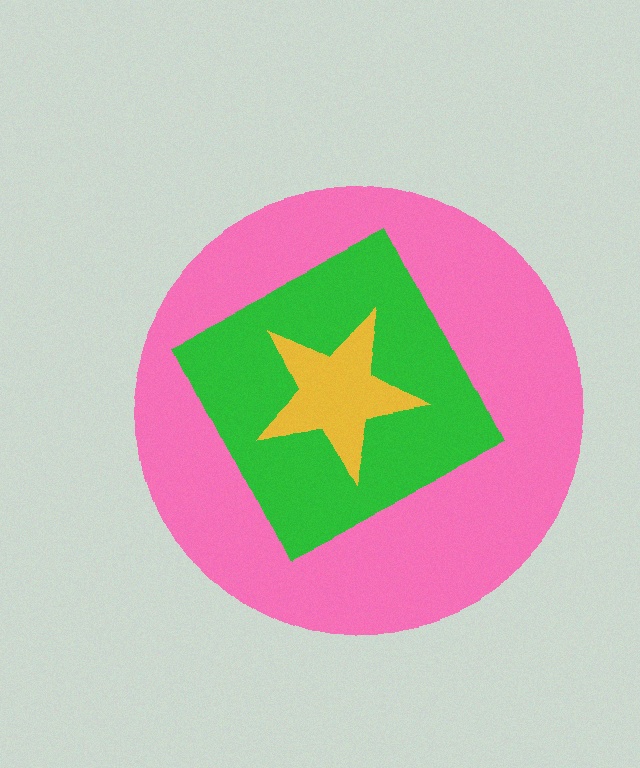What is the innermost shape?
The yellow star.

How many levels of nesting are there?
3.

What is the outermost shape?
The pink circle.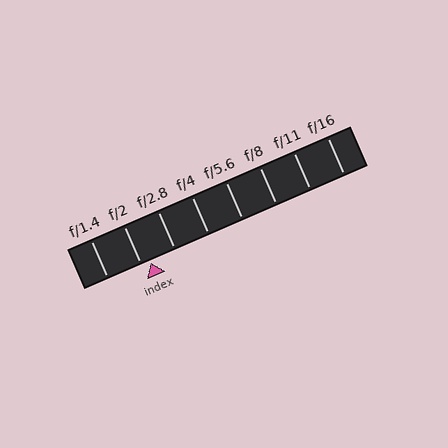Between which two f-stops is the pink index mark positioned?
The index mark is between f/2 and f/2.8.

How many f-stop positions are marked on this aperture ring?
There are 8 f-stop positions marked.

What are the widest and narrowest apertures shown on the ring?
The widest aperture shown is f/1.4 and the narrowest is f/16.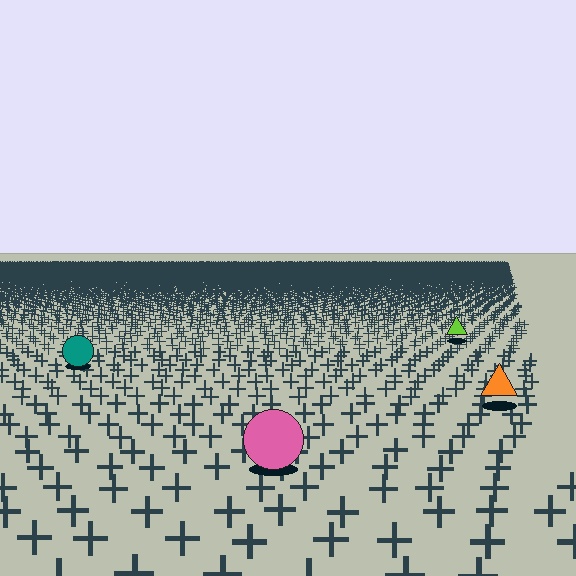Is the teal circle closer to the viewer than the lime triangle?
Yes. The teal circle is closer — you can tell from the texture gradient: the ground texture is coarser near it.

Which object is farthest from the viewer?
The lime triangle is farthest from the viewer. It appears smaller and the ground texture around it is denser.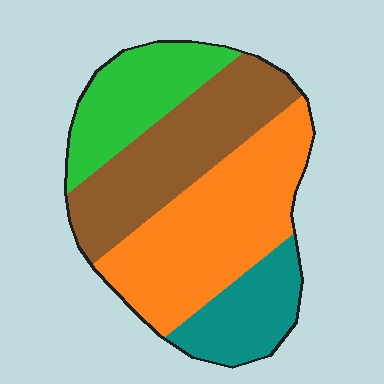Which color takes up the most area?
Orange, at roughly 35%.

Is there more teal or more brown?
Brown.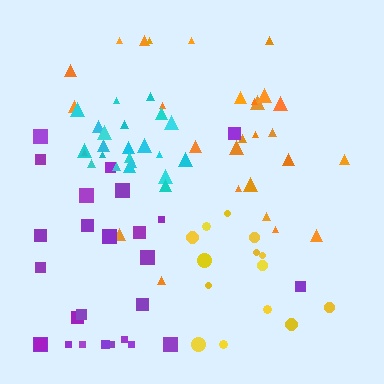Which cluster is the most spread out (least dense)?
Yellow.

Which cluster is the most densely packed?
Cyan.